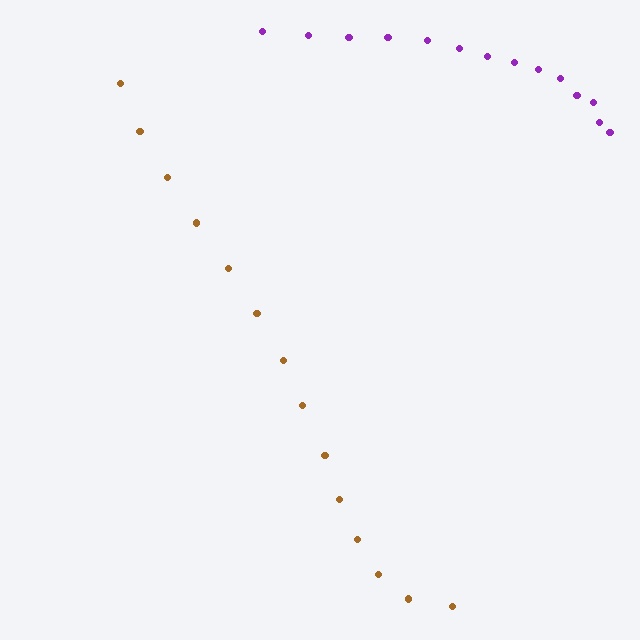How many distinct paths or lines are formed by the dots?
There are 2 distinct paths.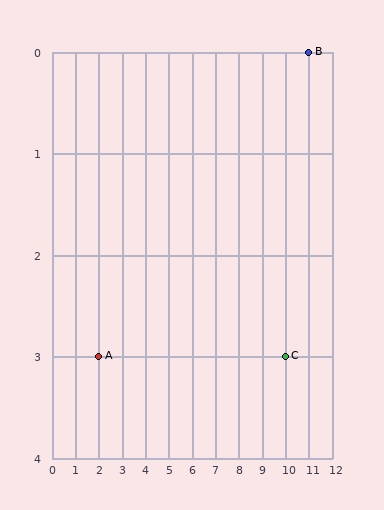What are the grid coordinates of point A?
Point A is at grid coordinates (2, 3).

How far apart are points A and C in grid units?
Points A and C are 8 columns apart.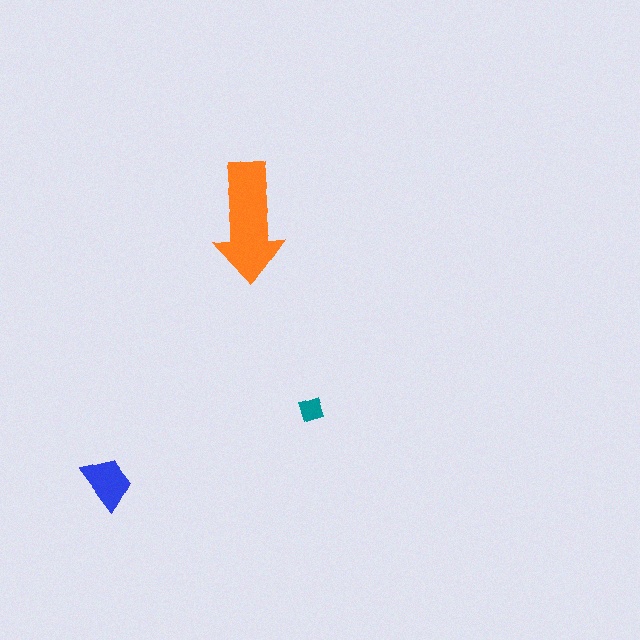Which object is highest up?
The orange arrow is topmost.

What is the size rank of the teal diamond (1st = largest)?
3rd.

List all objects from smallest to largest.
The teal diamond, the blue trapezoid, the orange arrow.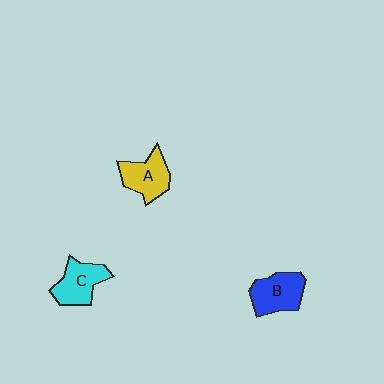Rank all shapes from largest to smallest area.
From largest to smallest: B (blue), C (cyan), A (yellow).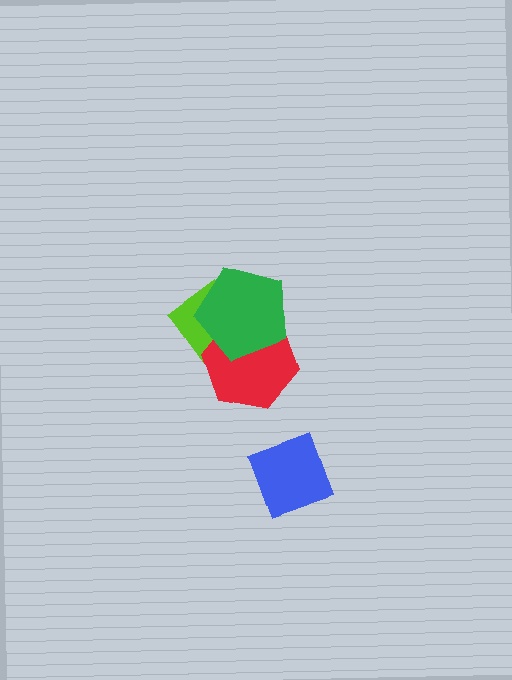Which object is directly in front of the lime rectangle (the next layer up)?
The red hexagon is directly in front of the lime rectangle.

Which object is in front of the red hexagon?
The green pentagon is in front of the red hexagon.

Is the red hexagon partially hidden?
Yes, it is partially covered by another shape.